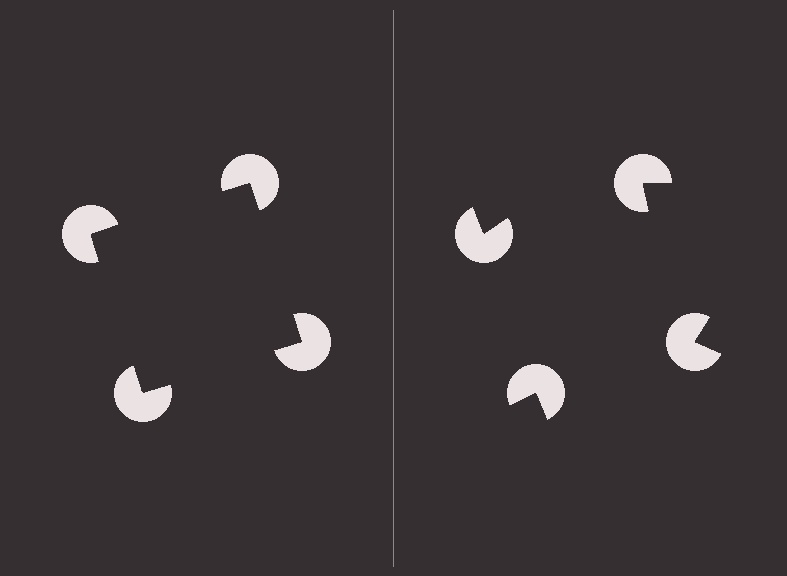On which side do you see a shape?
An illusory square appears on the left side. On the right side the wedge cuts are rotated, so no coherent shape forms.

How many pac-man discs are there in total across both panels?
8 — 4 on each side.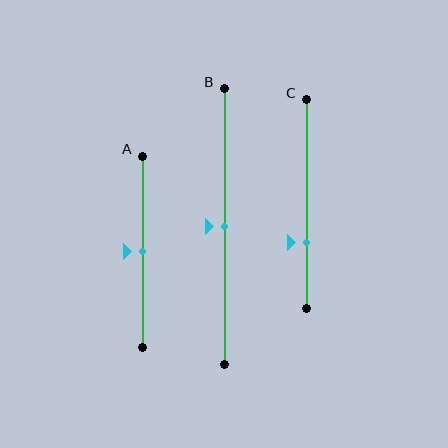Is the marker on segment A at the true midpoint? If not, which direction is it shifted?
Yes, the marker on segment A is at the true midpoint.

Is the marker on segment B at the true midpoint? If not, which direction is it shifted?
Yes, the marker on segment B is at the true midpoint.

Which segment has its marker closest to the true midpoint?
Segment A has its marker closest to the true midpoint.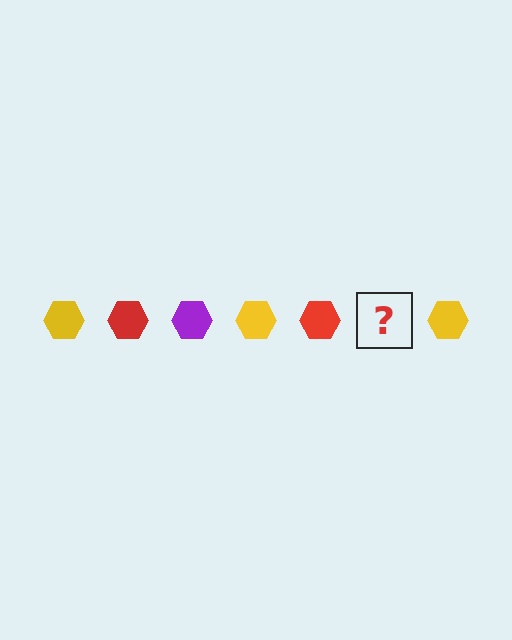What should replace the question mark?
The question mark should be replaced with a purple hexagon.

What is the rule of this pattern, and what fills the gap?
The rule is that the pattern cycles through yellow, red, purple hexagons. The gap should be filled with a purple hexagon.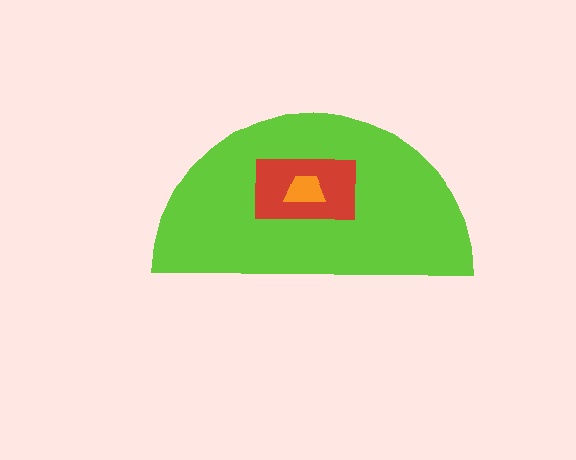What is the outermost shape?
The lime semicircle.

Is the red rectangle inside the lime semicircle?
Yes.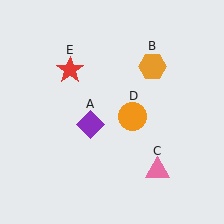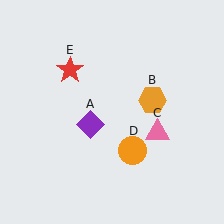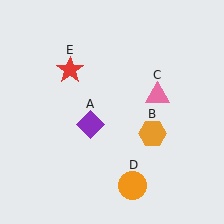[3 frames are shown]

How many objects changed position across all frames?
3 objects changed position: orange hexagon (object B), pink triangle (object C), orange circle (object D).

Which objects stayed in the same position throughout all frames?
Purple diamond (object A) and red star (object E) remained stationary.